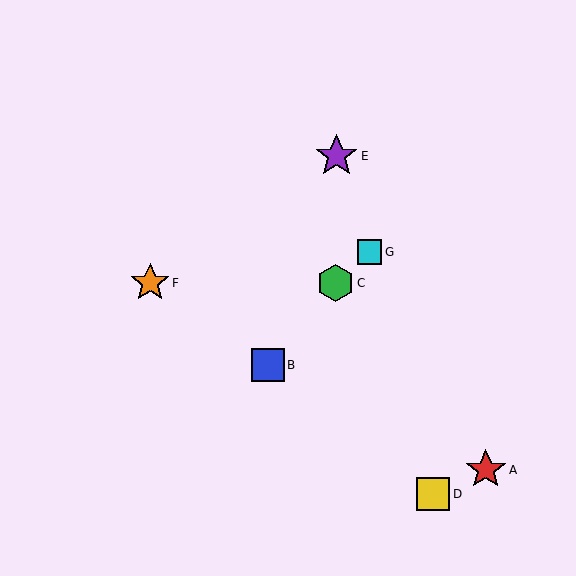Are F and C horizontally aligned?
Yes, both are at y≈283.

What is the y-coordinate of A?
Object A is at y≈470.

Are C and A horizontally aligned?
No, C is at y≈283 and A is at y≈470.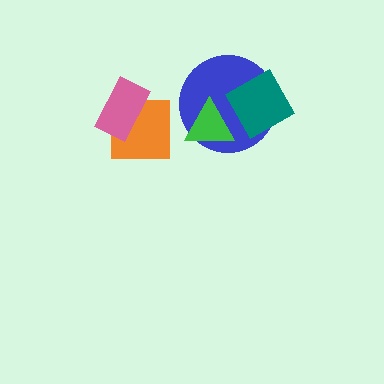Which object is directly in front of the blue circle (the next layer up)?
The teal diamond is directly in front of the blue circle.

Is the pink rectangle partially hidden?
No, no other shape covers it.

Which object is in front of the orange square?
The pink rectangle is in front of the orange square.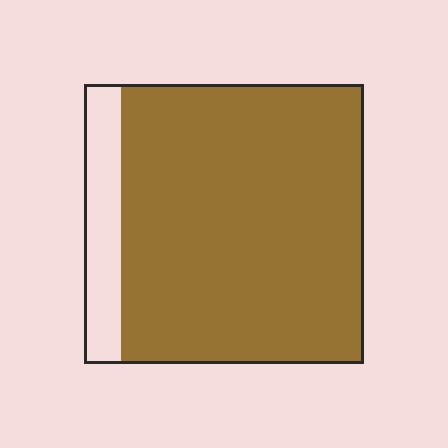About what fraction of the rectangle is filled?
About seven eighths (7/8).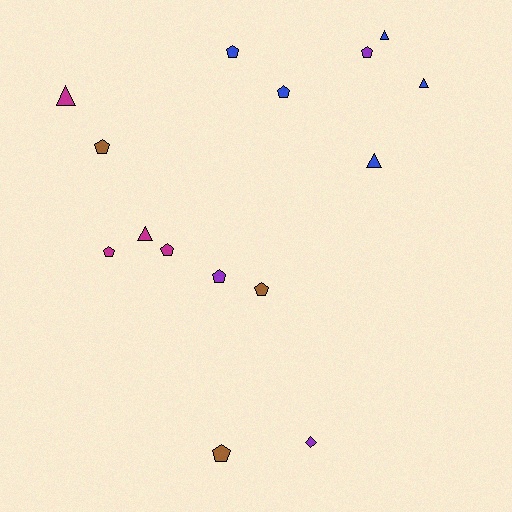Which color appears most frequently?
Blue, with 5 objects.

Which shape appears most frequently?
Pentagon, with 9 objects.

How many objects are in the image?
There are 15 objects.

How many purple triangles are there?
There are no purple triangles.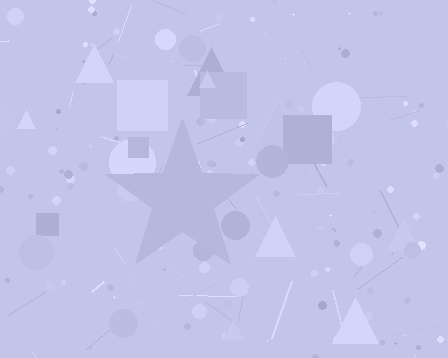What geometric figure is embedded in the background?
A star is embedded in the background.